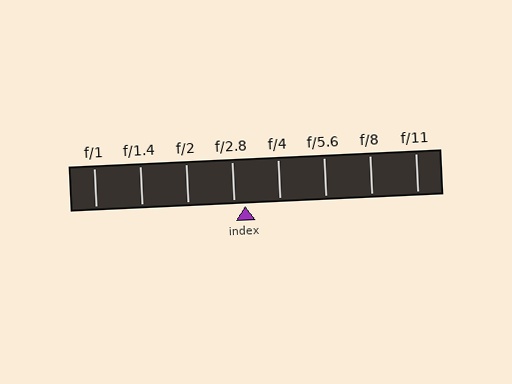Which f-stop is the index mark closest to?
The index mark is closest to f/2.8.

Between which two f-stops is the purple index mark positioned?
The index mark is between f/2.8 and f/4.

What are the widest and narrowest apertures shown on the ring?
The widest aperture shown is f/1 and the narrowest is f/11.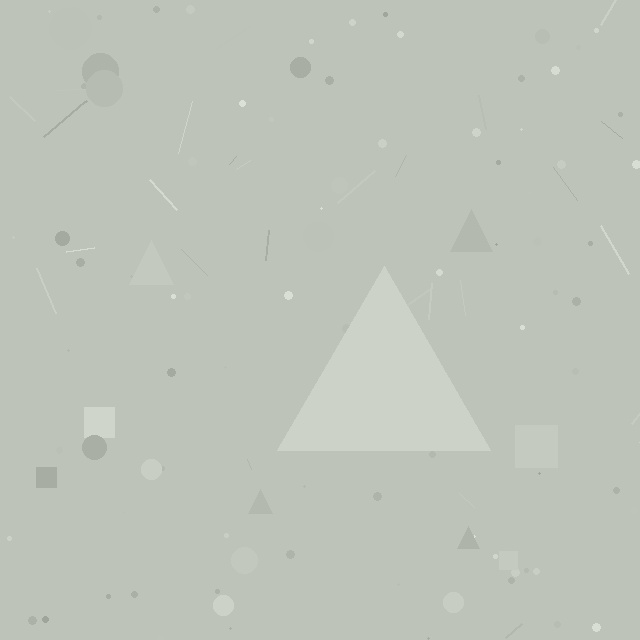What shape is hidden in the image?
A triangle is hidden in the image.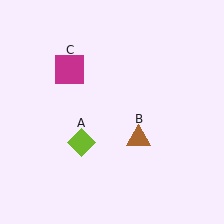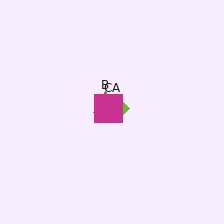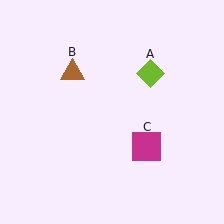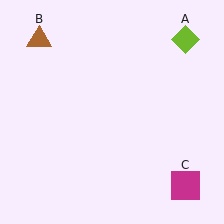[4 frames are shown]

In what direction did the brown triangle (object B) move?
The brown triangle (object B) moved up and to the left.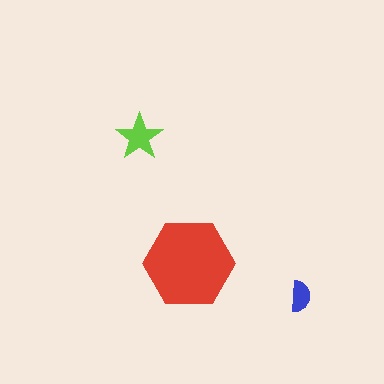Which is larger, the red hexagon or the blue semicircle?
The red hexagon.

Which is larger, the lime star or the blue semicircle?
The lime star.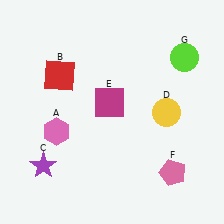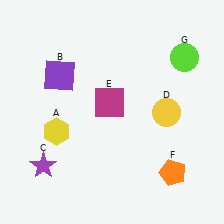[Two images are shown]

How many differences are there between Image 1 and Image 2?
There are 3 differences between the two images.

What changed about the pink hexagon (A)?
In Image 1, A is pink. In Image 2, it changed to yellow.